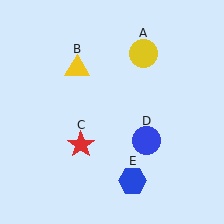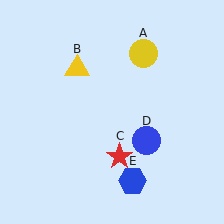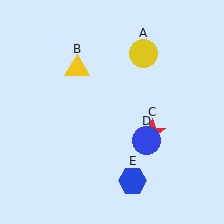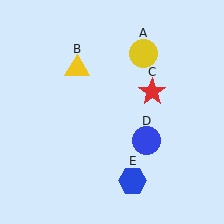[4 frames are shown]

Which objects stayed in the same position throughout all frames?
Yellow circle (object A) and yellow triangle (object B) and blue circle (object D) and blue hexagon (object E) remained stationary.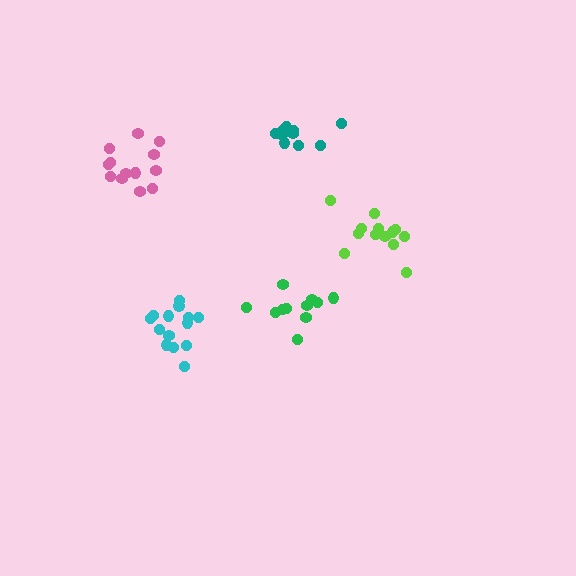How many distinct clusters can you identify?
There are 5 distinct clusters.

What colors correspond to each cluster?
The clusters are colored: cyan, teal, pink, green, lime.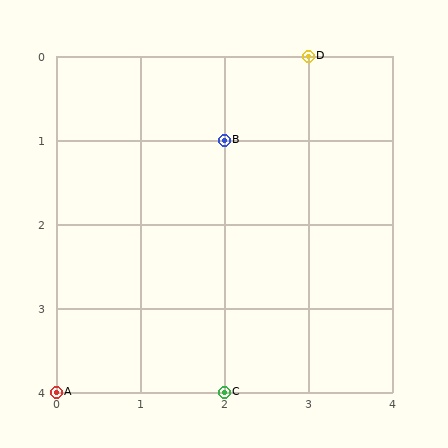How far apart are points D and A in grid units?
Points D and A are 3 columns and 4 rows apart (about 5.0 grid units diagonally).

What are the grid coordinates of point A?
Point A is at grid coordinates (0, 4).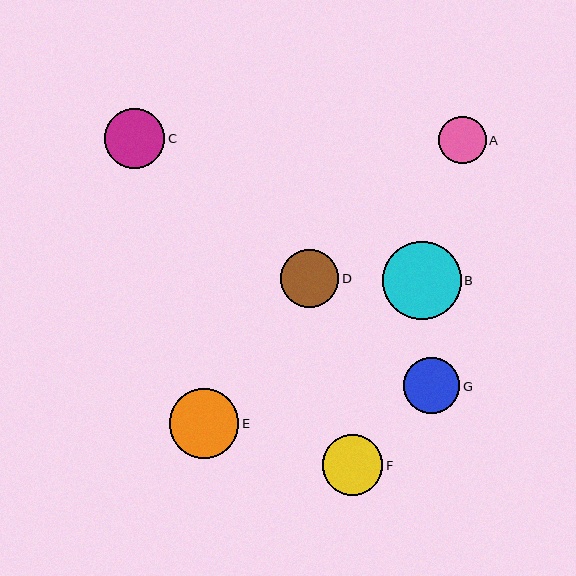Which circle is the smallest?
Circle A is the smallest with a size of approximately 47 pixels.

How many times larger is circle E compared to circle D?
Circle E is approximately 1.2 times the size of circle D.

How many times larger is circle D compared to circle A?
Circle D is approximately 1.2 times the size of circle A.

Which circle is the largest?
Circle B is the largest with a size of approximately 79 pixels.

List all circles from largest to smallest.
From largest to smallest: B, E, F, C, D, G, A.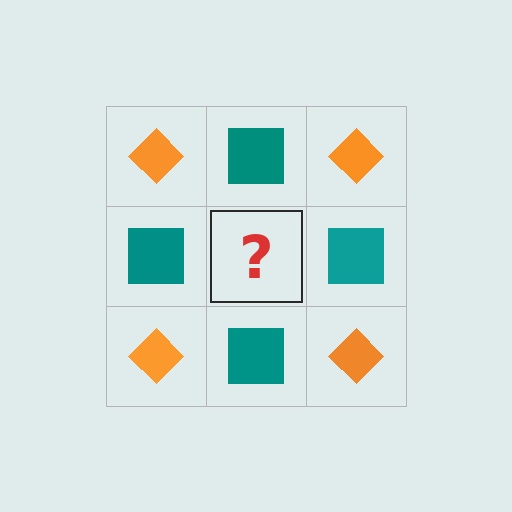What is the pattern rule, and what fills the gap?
The rule is that it alternates orange diamond and teal square in a checkerboard pattern. The gap should be filled with an orange diamond.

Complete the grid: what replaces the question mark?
The question mark should be replaced with an orange diamond.